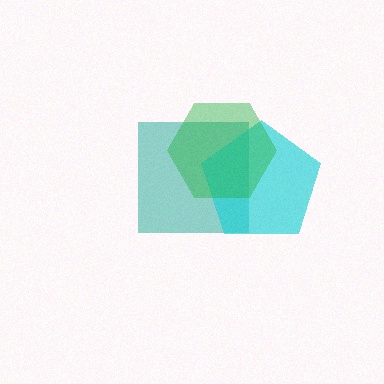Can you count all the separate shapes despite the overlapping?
Yes, there are 3 separate shapes.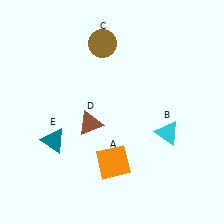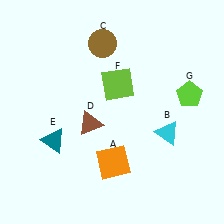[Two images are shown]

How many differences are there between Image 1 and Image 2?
There are 2 differences between the two images.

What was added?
A lime square (F), a lime pentagon (G) were added in Image 2.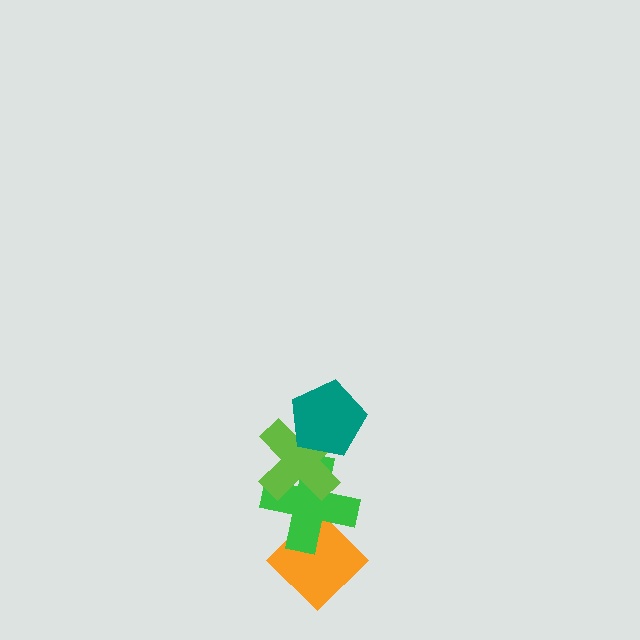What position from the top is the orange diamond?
The orange diamond is 4th from the top.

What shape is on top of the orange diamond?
The green cross is on top of the orange diamond.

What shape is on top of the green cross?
The lime cross is on top of the green cross.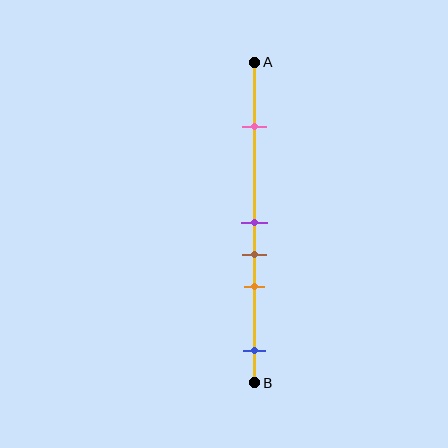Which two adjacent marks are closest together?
The purple and brown marks are the closest adjacent pair.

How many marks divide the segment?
There are 5 marks dividing the segment.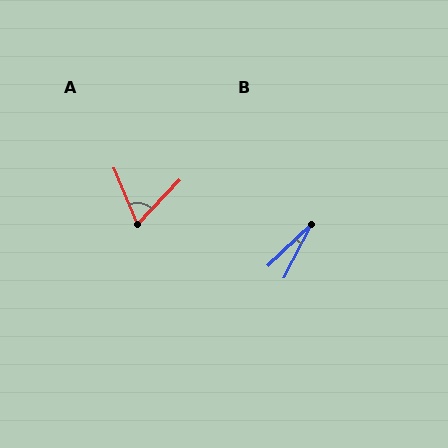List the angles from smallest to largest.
B (20°), A (66°).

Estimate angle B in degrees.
Approximately 20 degrees.